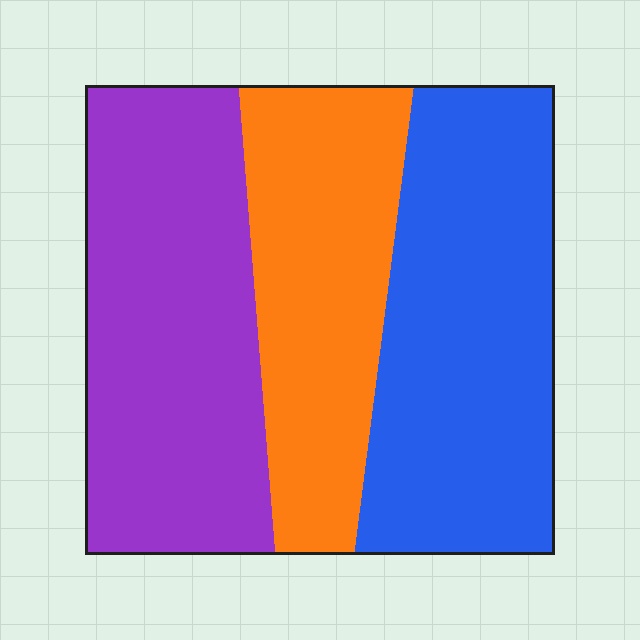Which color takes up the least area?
Orange, at roughly 25%.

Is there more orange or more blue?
Blue.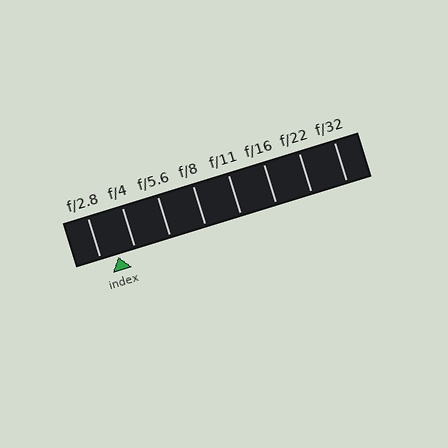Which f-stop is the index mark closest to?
The index mark is closest to f/4.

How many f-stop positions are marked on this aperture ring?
There are 8 f-stop positions marked.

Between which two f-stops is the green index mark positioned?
The index mark is between f/2.8 and f/4.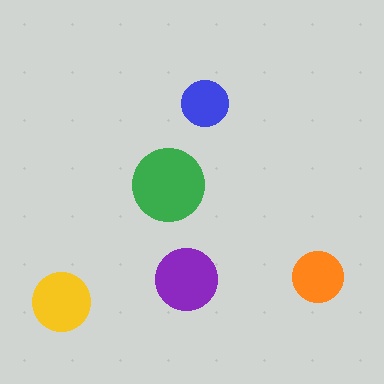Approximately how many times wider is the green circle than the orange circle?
About 1.5 times wider.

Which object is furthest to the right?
The orange circle is rightmost.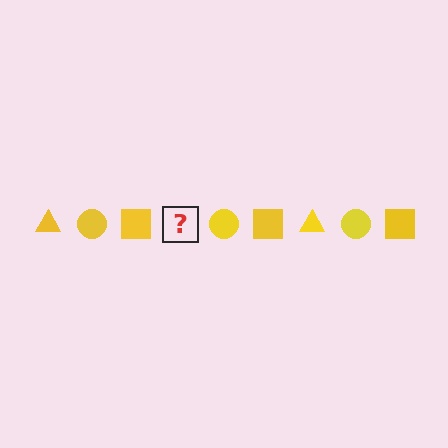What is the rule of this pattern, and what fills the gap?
The rule is that the pattern cycles through triangle, circle, square shapes in yellow. The gap should be filled with a yellow triangle.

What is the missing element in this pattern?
The missing element is a yellow triangle.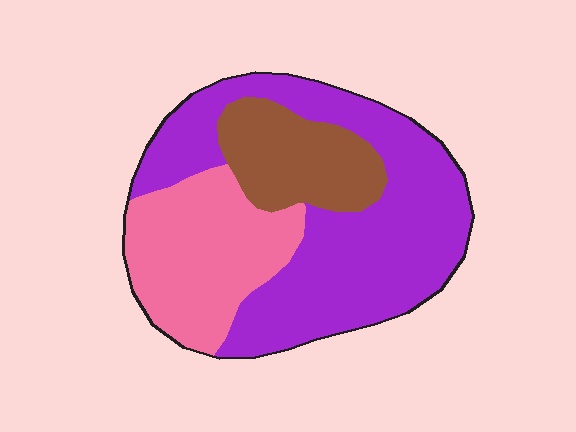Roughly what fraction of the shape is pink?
Pink covers about 30% of the shape.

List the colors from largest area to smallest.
From largest to smallest: purple, pink, brown.